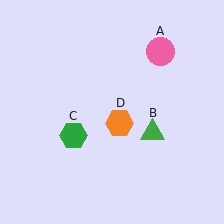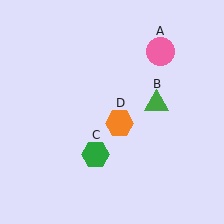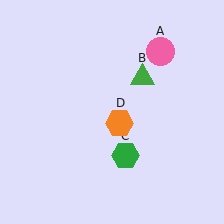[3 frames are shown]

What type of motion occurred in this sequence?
The green triangle (object B), green hexagon (object C) rotated counterclockwise around the center of the scene.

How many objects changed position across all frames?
2 objects changed position: green triangle (object B), green hexagon (object C).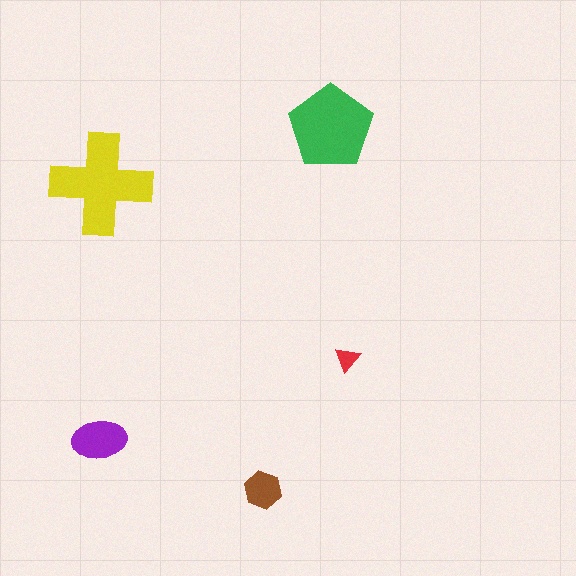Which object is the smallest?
The red triangle.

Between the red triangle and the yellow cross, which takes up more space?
The yellow cross.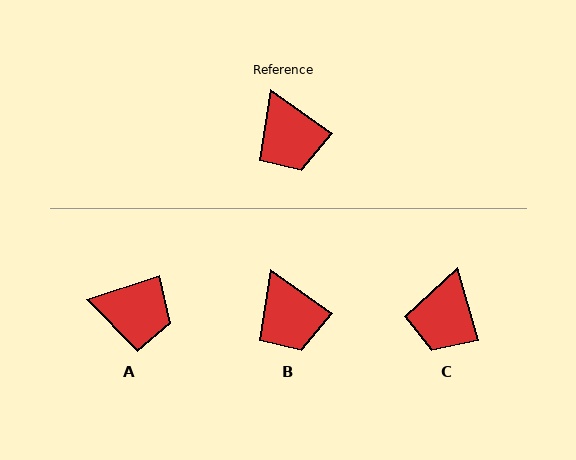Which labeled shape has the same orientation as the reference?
B.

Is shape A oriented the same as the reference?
No, it is off by about 53 degrees.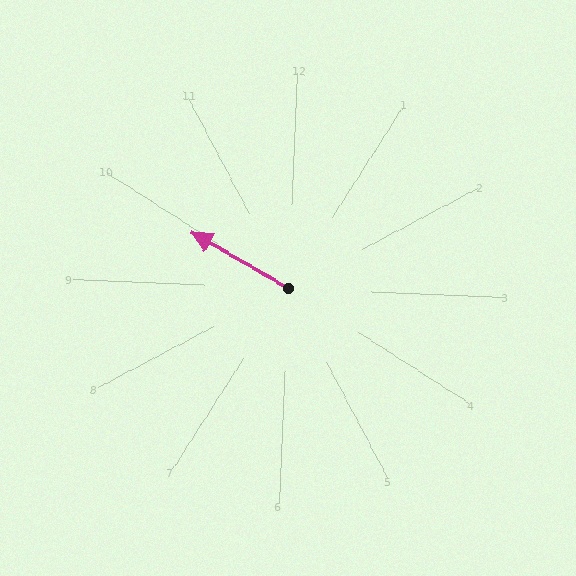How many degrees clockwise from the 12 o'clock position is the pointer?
Approximately 297 degrees.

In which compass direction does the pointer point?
Northwest.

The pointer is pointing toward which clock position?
Roughly 10 o'clock.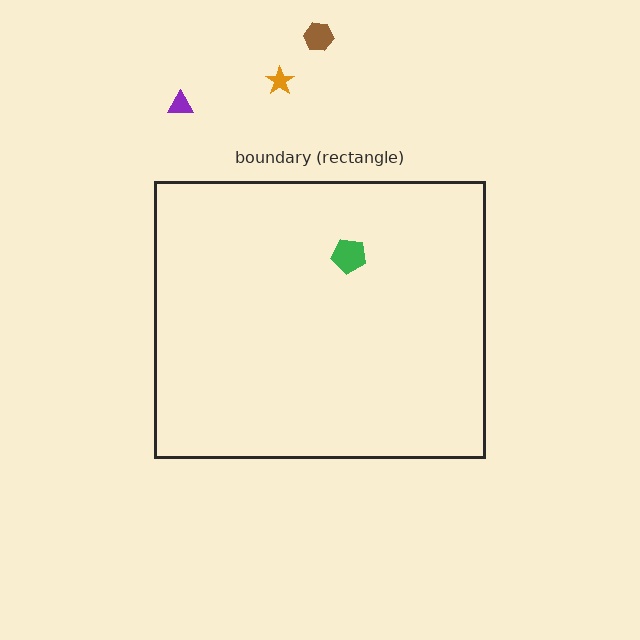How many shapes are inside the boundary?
1 inside, 3 outside.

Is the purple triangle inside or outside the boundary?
Outside.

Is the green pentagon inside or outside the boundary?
Inside.